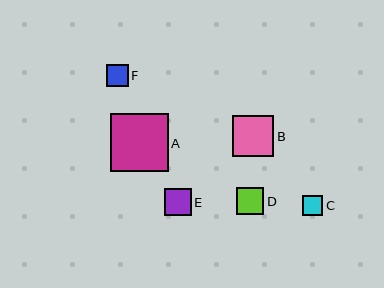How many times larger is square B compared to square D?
Square B is approximately 1.5 times the size of square D.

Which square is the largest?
Square A is the largest with a size of approximately 58 pixels.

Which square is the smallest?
Square C is the smallest with a size of approximately 20 pixels.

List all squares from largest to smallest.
From largest to smallest: A, B, D, E, F, C.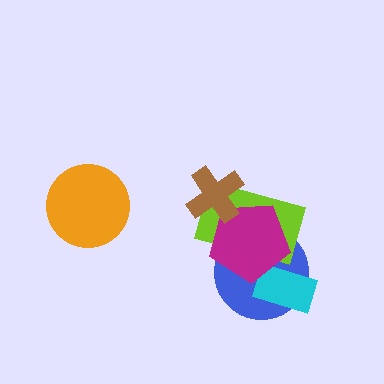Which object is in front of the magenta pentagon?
The brown cross is in front of the magenta pentagon.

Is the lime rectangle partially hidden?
Yes, it is partially covered by another shape.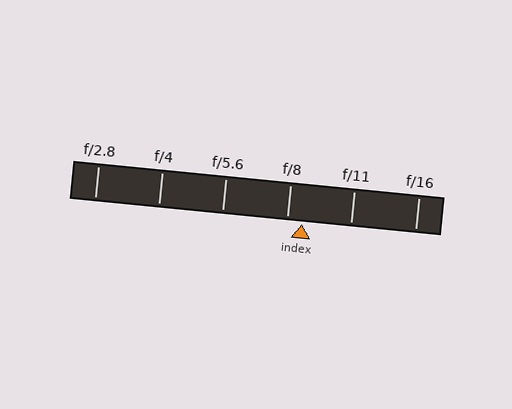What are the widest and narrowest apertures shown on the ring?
The widest aperture shown is f/2.8 and the narrowest is f/16.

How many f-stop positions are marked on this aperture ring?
There are 6 f-stop positions marked.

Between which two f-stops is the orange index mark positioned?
The index mark is between f/8 and f/11.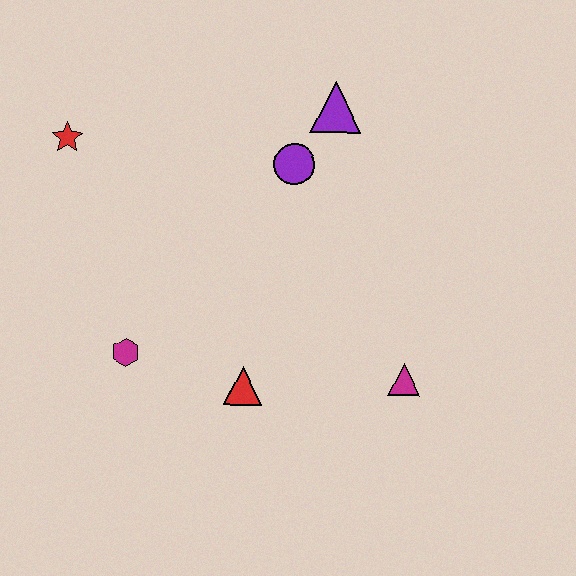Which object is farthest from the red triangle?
The red star is farthest from the red triangle.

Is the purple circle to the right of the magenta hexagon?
Yes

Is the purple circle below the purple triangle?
Yes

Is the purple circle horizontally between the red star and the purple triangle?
Yes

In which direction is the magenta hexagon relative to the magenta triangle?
The magenta hexagon is to the left of the magenta triangle.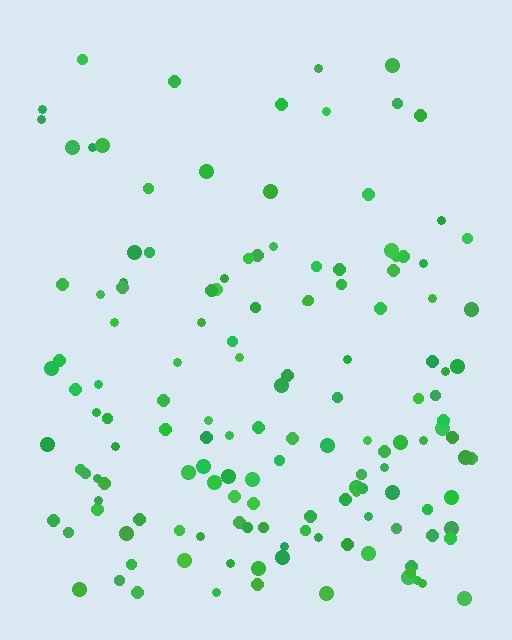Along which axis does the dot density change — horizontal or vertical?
Vertical.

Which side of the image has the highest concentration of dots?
The bottom.